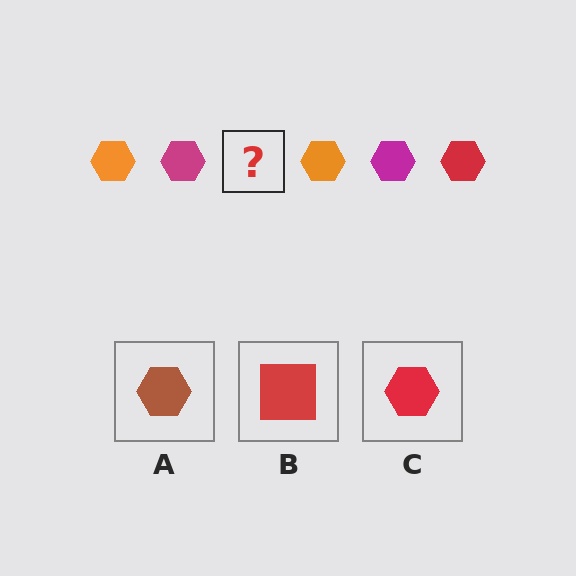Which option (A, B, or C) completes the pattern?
C.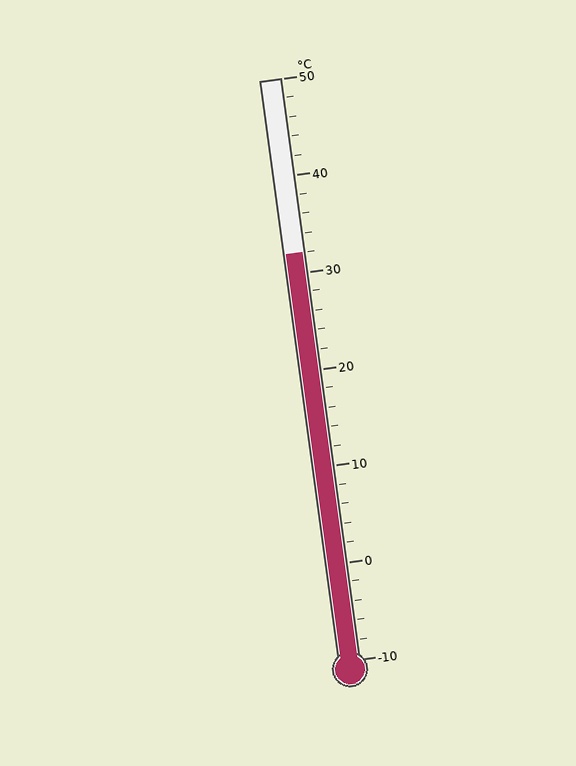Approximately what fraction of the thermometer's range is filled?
The thermometer is filled to approximately 70% of its range.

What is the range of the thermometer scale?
The thermometer scale ranges from -10°C to 50°C.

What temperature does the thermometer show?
The thermometer shows approximately 32°C.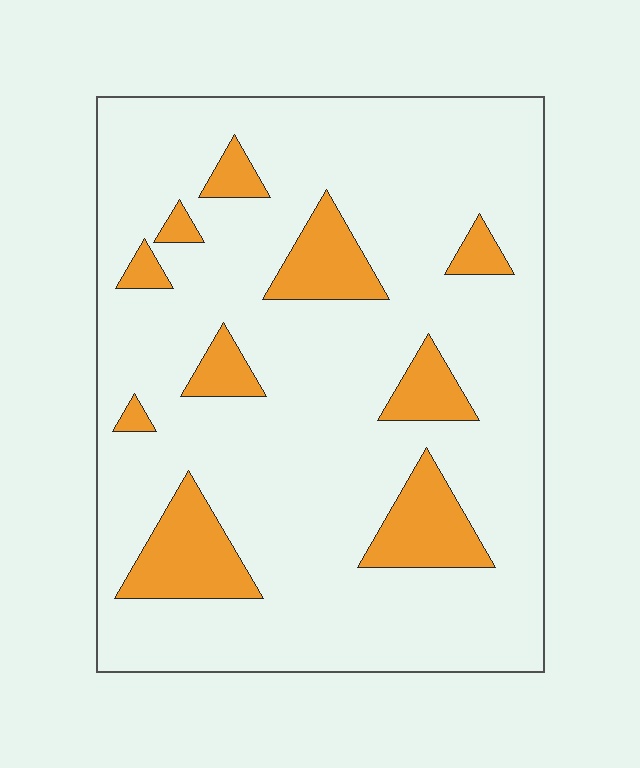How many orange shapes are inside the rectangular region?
10.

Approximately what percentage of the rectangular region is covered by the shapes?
Approximately 15%.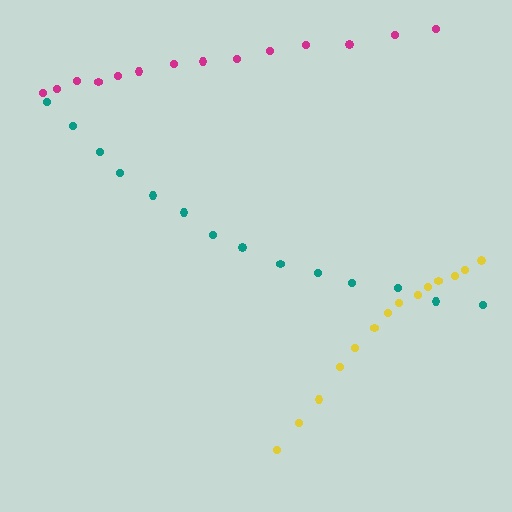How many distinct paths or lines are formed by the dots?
There are 3 distinct paths.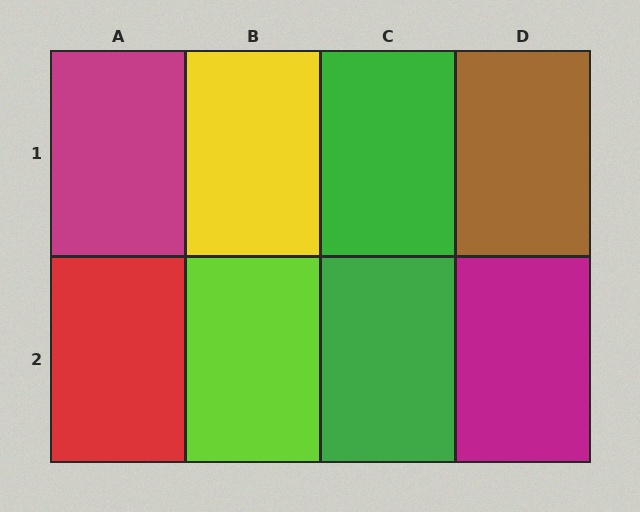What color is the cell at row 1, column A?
Magenta.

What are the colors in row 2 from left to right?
Red, lime, green, magenta.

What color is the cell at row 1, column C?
Green.